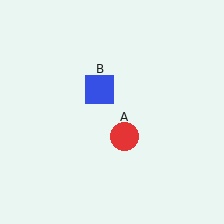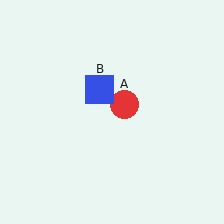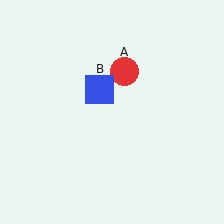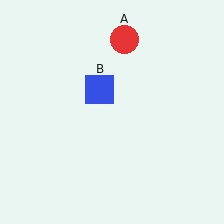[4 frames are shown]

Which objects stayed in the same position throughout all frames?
Blue square (object B) remained stationary.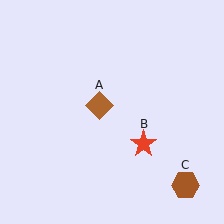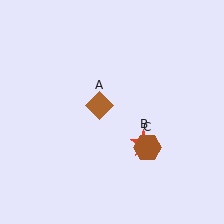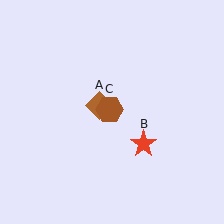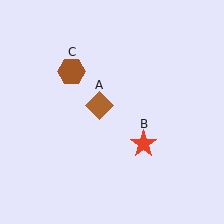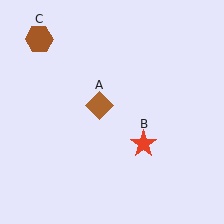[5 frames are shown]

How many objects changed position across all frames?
1 object changed position: brown hexagon (object C).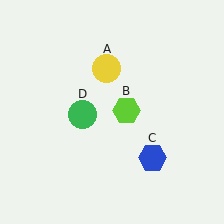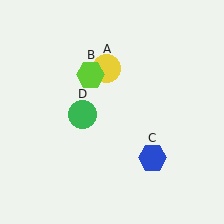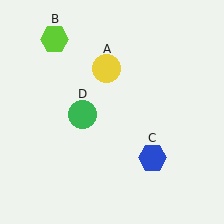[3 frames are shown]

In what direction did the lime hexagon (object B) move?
The lime hexagon (object B) moved up and to the left.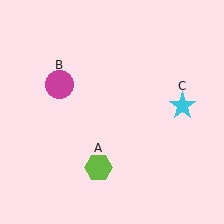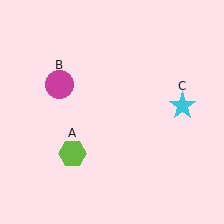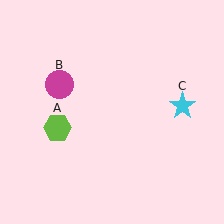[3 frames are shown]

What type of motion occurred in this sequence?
The lime hexagon (object A) rotated clockwise around the center of the scene.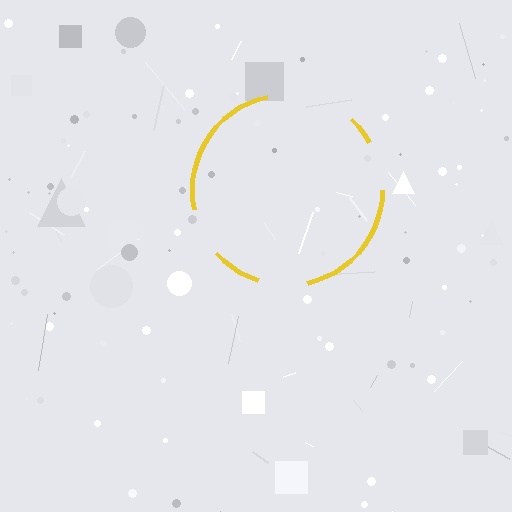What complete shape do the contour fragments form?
The contour fragments form a circle.